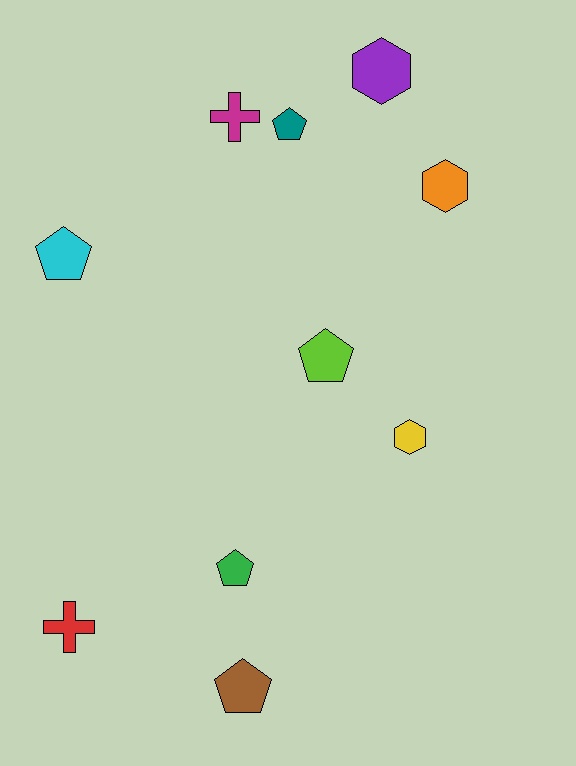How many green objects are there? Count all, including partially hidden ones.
There is 1 green object.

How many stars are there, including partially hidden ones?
There are no stars.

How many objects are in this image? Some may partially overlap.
There are 10 objects.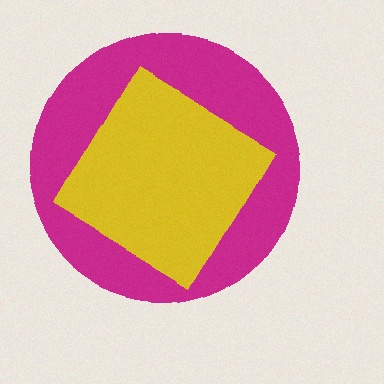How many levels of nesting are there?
2.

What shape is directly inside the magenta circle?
The yellow diamond.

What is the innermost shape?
The yellow diamond.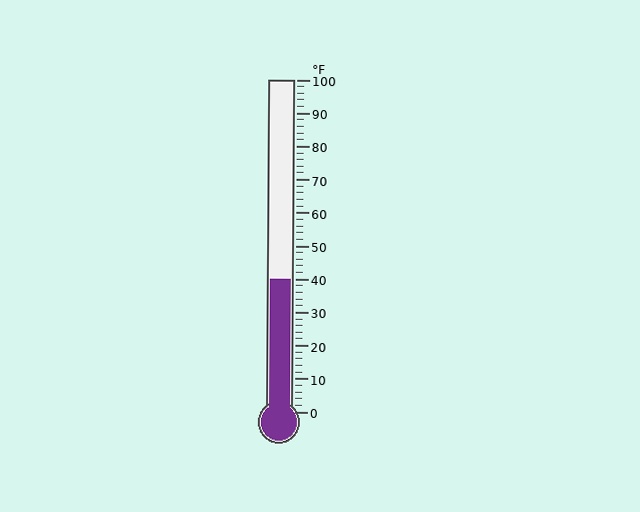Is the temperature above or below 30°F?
The temperature is above 30°F.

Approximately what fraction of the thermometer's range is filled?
The thermometer is filled to approximately 40% of its range.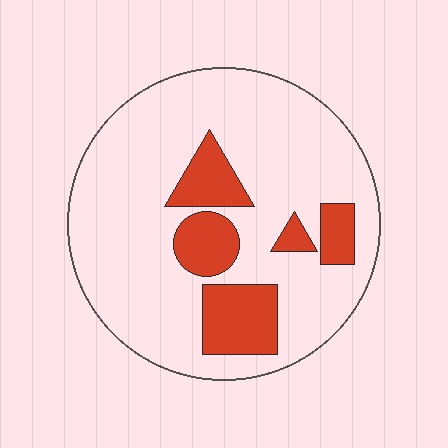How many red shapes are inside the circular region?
5.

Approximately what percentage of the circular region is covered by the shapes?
Approximately 20%.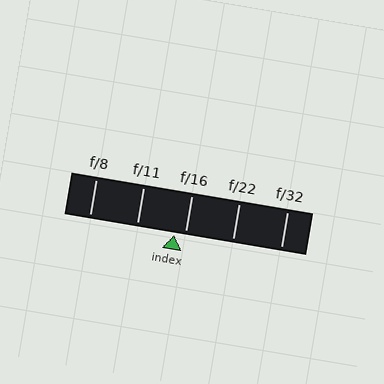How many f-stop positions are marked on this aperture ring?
There are 5 f-stop positions marked.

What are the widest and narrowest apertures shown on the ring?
The widest aperture shown is f/8 and the narrowest is f/32.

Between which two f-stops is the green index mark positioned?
The index mark is between f/11 and f/16.